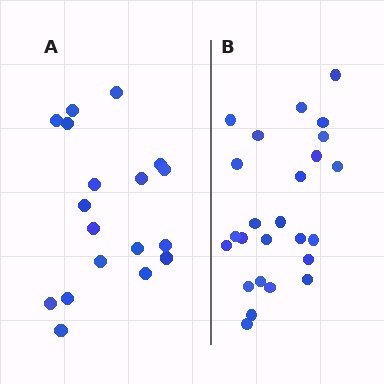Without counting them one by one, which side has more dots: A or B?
Region B (the right region) has more dots.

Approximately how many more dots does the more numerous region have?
Region B has roughly 8 or so more dots than region A.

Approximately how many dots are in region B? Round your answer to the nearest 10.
About 20 dots. (The exact count is 25, which rounds to 20.)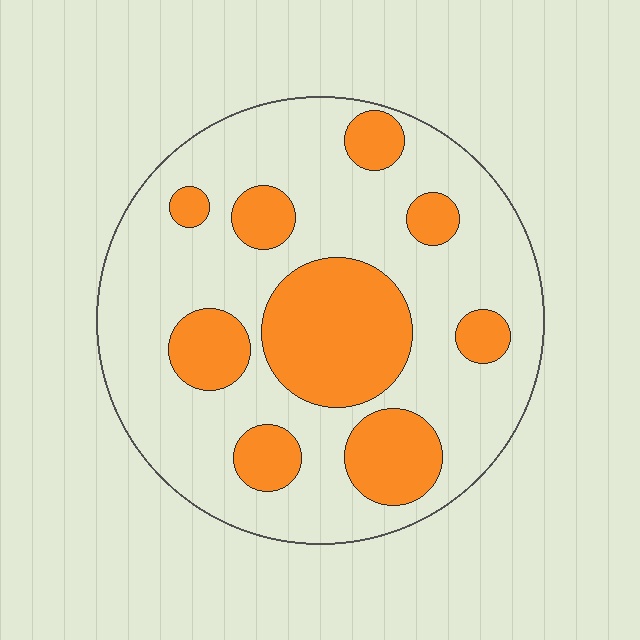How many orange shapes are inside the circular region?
9.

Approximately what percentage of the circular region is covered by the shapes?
Approximately 30%.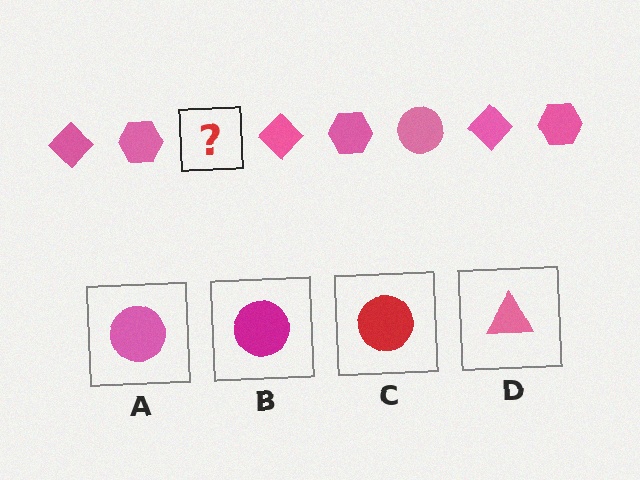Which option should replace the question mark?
Option A.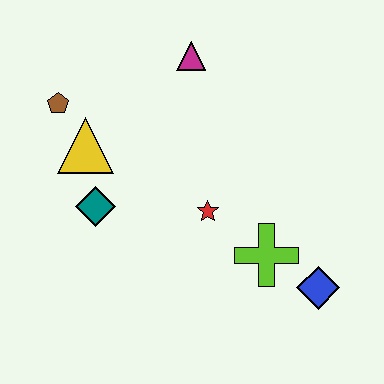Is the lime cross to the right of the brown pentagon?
Yes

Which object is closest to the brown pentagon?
The yellow triangle is closest to the brown pentagon.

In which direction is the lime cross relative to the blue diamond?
The lime cross is to the left of the blue diamond.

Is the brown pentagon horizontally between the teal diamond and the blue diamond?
No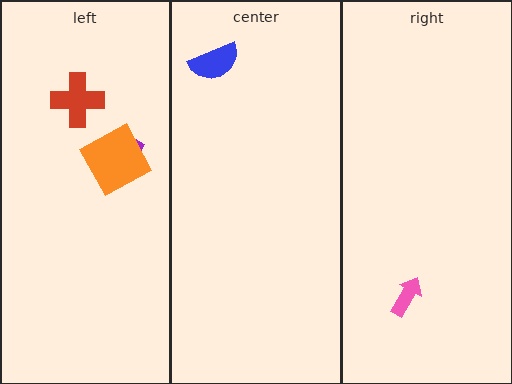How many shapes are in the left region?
3.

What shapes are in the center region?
The blue semicircle.